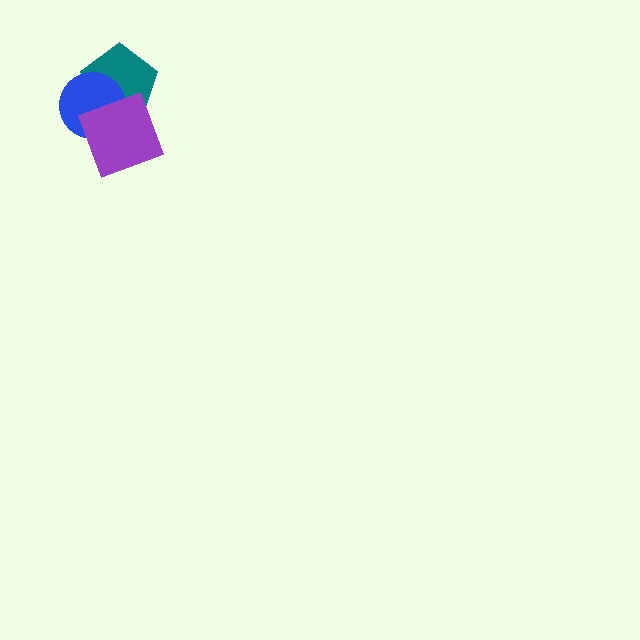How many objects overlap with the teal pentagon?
2 objects overlap with the teal pentagon.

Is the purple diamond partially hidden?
No, no other shape covers it.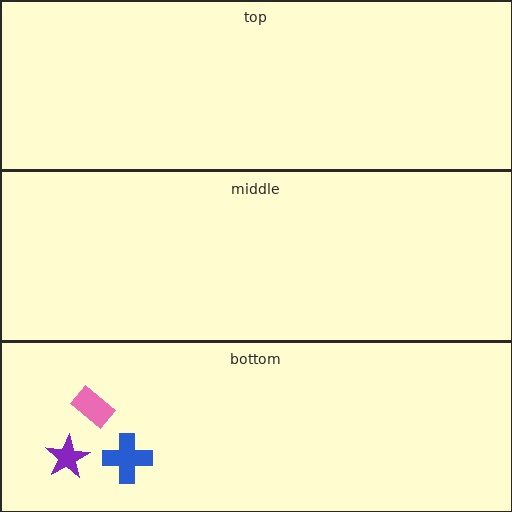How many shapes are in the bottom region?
3.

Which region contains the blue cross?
The bottom region.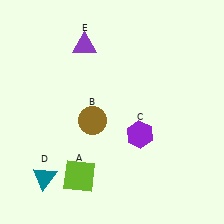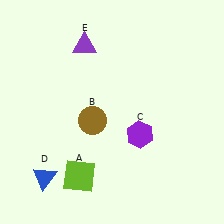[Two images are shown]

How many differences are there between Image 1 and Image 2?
There is 1 difference between the two images.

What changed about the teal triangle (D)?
In Image 1, D is teal. In Image 2, it changed to blue.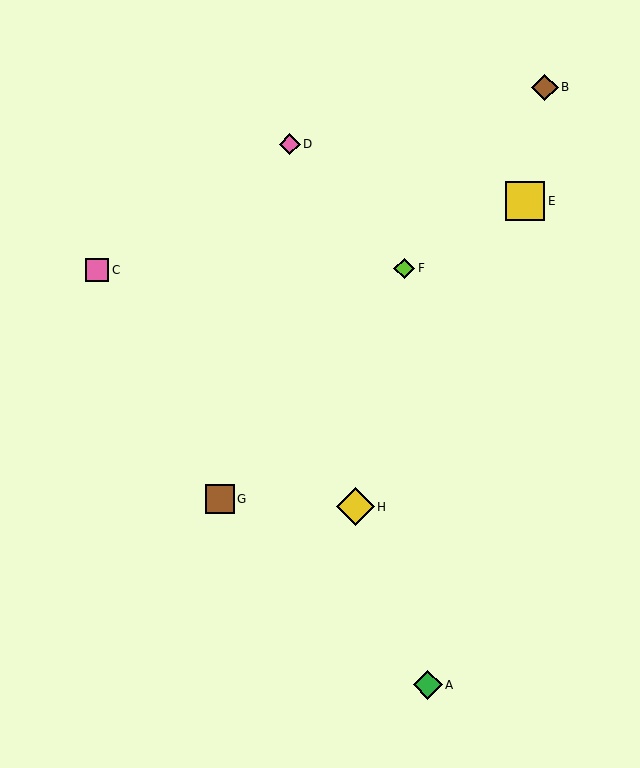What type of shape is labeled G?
Shape G is a brown square.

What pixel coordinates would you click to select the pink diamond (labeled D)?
Click at (290, 144) to select the pink diamond D.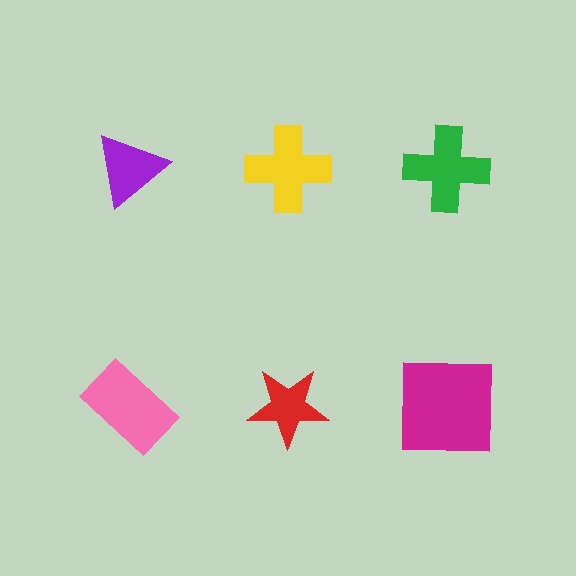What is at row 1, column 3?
A green cross.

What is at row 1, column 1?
A purple triangle.